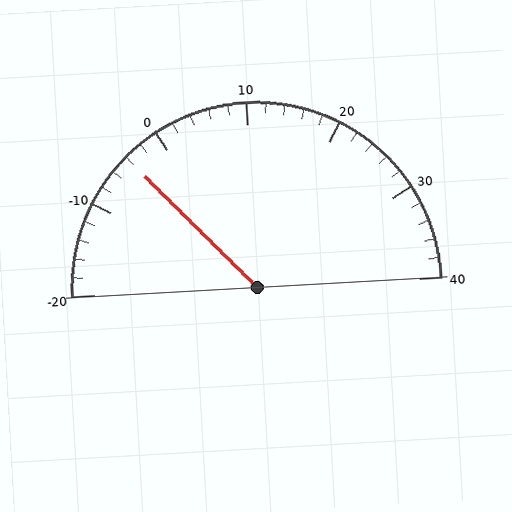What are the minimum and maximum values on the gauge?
The gauge ranges from -20 to 40.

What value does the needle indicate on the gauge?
The needle indicates approximately -4.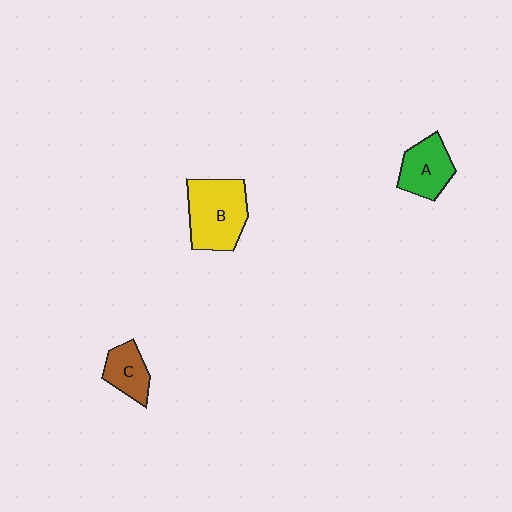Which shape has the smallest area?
Shape C (brown).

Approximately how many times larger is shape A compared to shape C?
Approximately 1.3 times.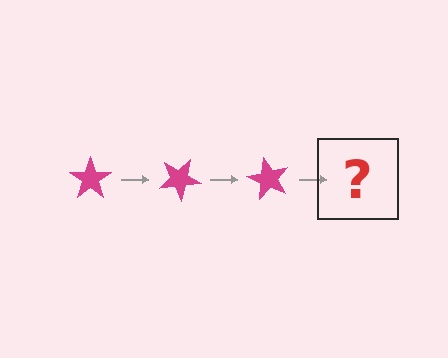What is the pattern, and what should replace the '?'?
The pattern is that the star rotates 30 degrees each step. The '?' should be a magenta star rotated 90 degrees.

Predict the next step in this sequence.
The next step is a magenta star rotated 90 degrees.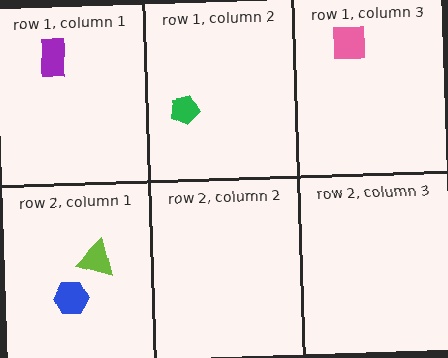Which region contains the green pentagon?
The row 1, column 2 region.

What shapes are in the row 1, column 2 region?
The green pentagon.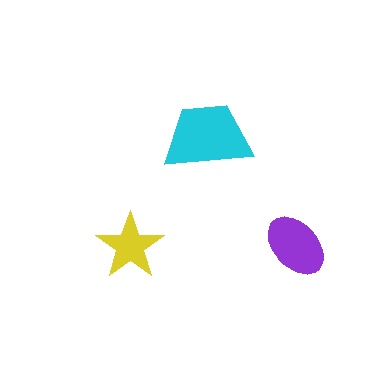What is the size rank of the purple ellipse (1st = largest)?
2nd.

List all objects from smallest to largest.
The yellow star, the purple ellipse, the cyan trapezoid.